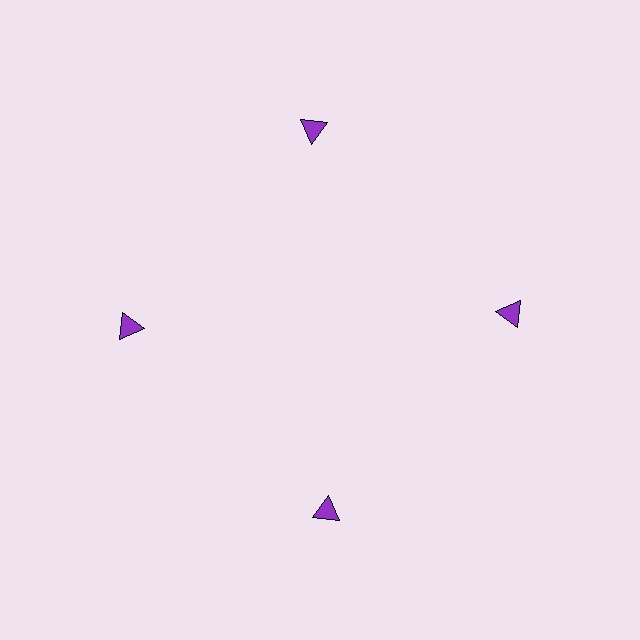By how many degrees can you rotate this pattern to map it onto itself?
The pattern maps onto itself every 90 degrees of rotation.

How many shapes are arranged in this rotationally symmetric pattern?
There are 4 shapes, arranged in 4 groups of 1.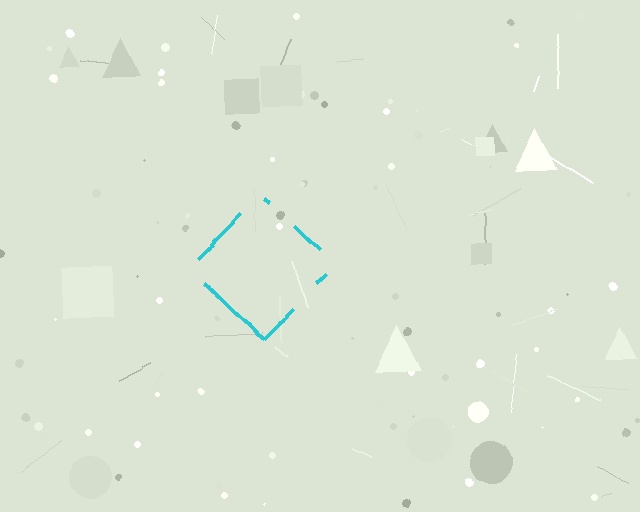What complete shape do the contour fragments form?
The contour fragments form a diamond.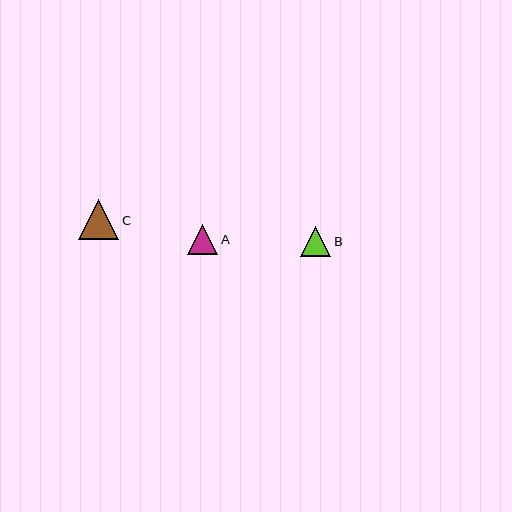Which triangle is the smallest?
Triangle A is the smallest with a size of approximately 30 pixels.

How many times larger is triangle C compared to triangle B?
Triangle C is approximately 1.3 times the size of triangle B.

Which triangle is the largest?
Triangle C is the largest with a size of approximately 40 pixels.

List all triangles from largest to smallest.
From largest to smallest: C, B, A.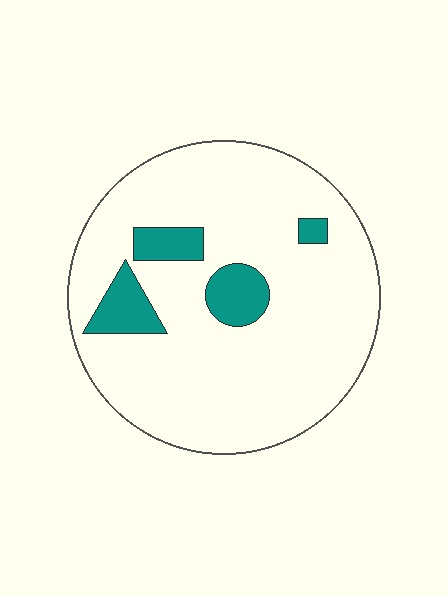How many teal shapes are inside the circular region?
4.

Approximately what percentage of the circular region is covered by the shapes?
Approximately 15%.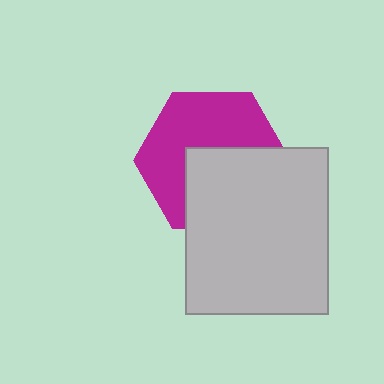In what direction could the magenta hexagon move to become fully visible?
The magenta hexagon could move up. That would shift it out from behind the light gray rectangle entirely.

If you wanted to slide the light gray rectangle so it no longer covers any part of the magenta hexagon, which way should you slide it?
Slide it down — that is the most direct way to separate the two shapes.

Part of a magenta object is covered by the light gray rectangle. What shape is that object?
It is a hexagon.